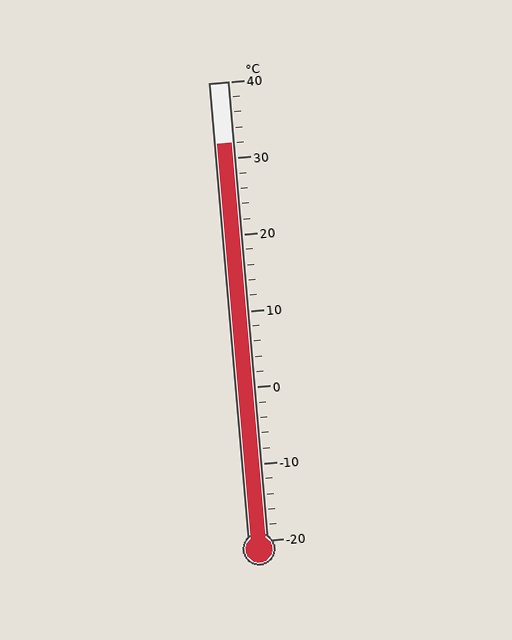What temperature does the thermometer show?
The thermometer shows approximately 32°C.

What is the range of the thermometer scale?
The thermometer scale ranges from -20°C to 40°C.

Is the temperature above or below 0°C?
The temperature is above 0°C.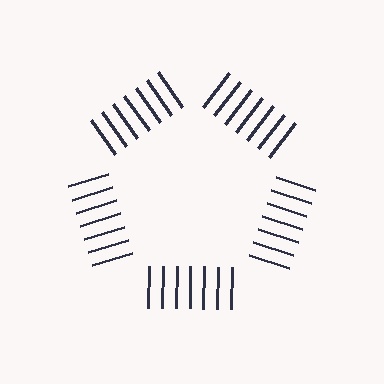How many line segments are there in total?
35 — 7 along each of the 5 edges.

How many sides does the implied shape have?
5 sides — the line-ends trace a pentagon.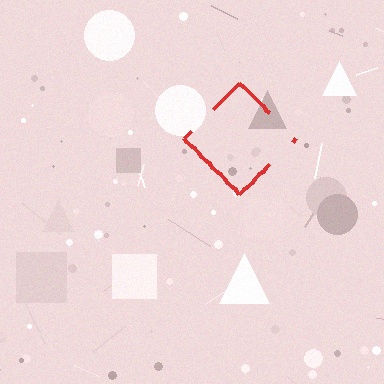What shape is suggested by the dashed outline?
The dashed outline suggests a diamond.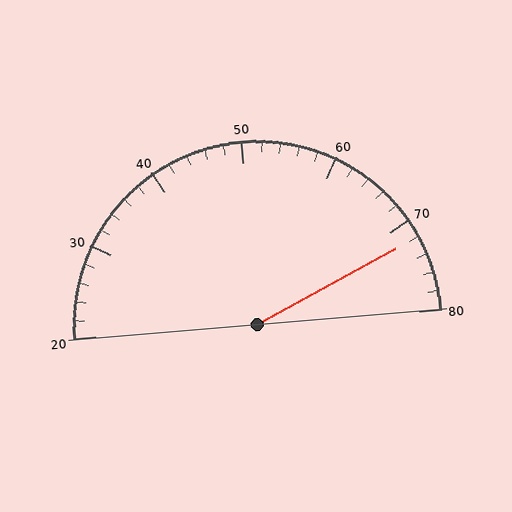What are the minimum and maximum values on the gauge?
The gauge ranges from 20 to 80.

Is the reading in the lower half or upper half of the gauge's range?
The reading is in the upper half of the range (20 to 80).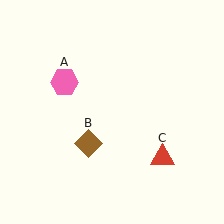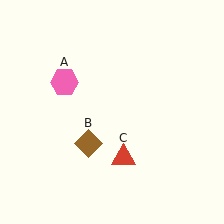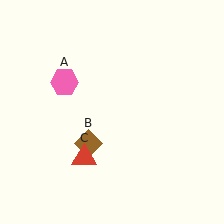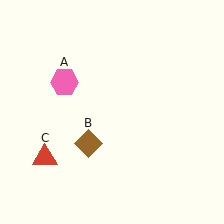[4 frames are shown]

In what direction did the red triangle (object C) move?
The red triangle (object C) moved left.